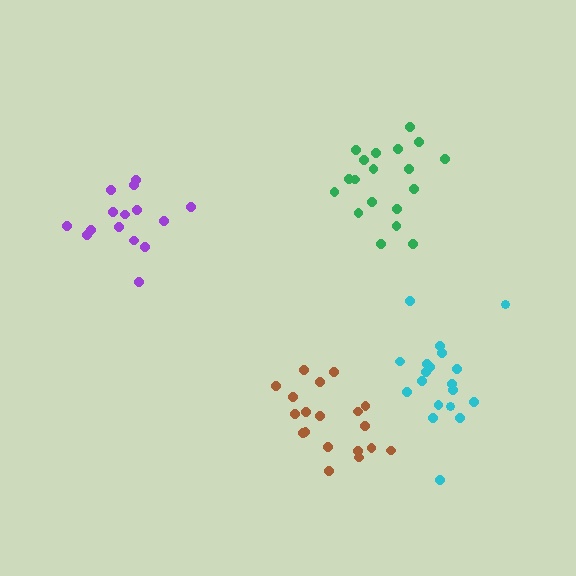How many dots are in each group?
Group 1: 15 dots, Group 2: 19 dots, Group 3: 19 dots, Group 4: 19 dots (72 total).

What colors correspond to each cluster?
The clusters are colored: purple, brown, green, cyan.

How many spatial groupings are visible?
There are 4 spatial groupings.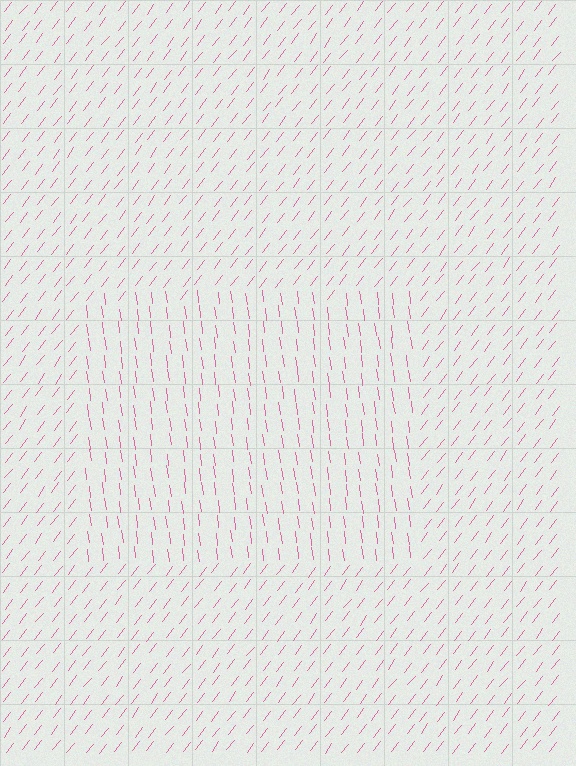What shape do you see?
I see a rectangle.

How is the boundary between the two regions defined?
The boundary is defined purely by a change in line orientation (approximately 45 degrees difference). All lines are the same color and thickness.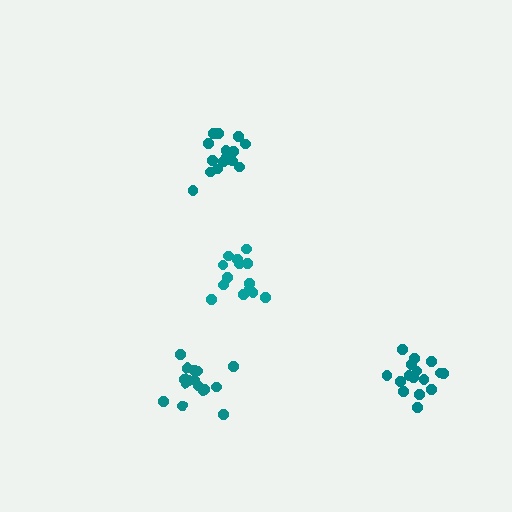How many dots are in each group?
Group 1: 14 dots, Group 2: 16 dots, Group 3: 16 dots, Group 4: 17 dots (63 total).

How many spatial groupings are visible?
There are 4 spatial groupings.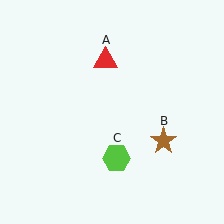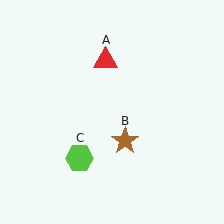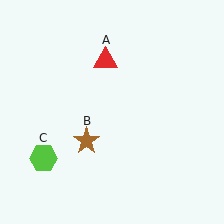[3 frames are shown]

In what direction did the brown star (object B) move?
The brown star (object B) moved left.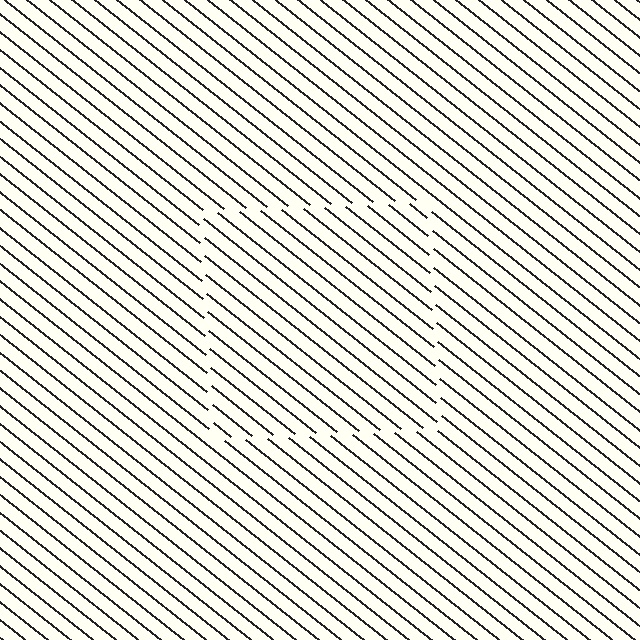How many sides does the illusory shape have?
4 sides — the line-ends trace a square.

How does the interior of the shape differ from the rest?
The interior of the shape contains the same grating, shifted by half a period — the contour is defined by the phase discontinuity where line-ends from the inner and outer gratings abut.